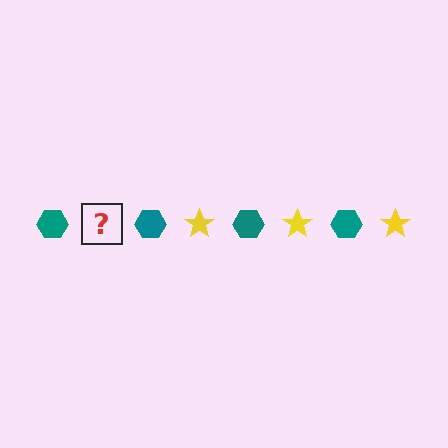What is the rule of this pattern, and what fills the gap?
The rule is that the pattern alternates between teal hexagon and yellow star. The gap should be filled with a yellow star.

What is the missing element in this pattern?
The missing element is a yellow star.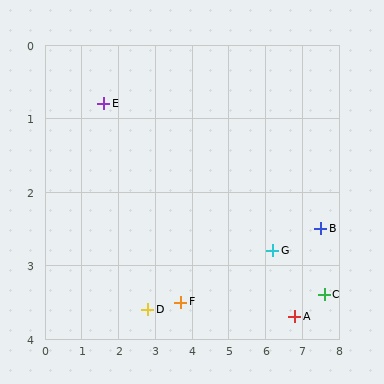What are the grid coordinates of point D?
Point D is at approximately (2.8, 3.6).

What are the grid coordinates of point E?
Point E is at approximately (1.6, 0.8).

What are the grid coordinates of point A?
Point A is at approximately (6.8, 3.7).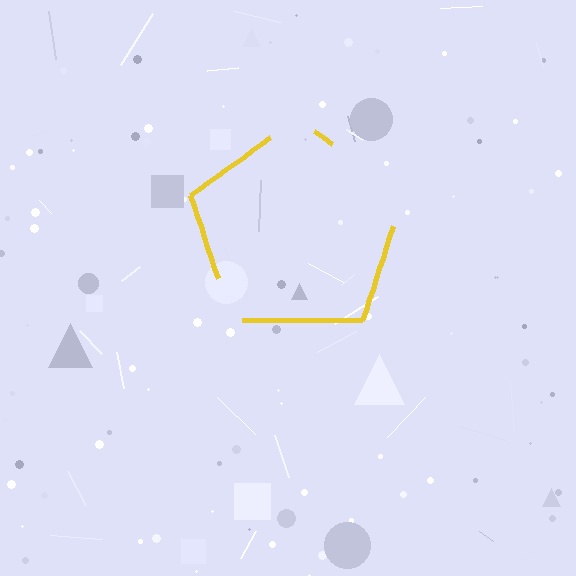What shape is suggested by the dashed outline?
The dashed outline suggests a pentagon.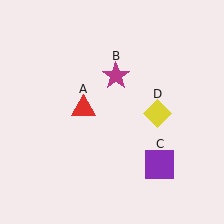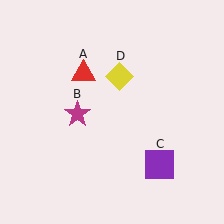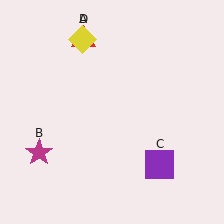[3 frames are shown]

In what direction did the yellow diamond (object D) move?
The yellow diamond (object D) moved up and to the left.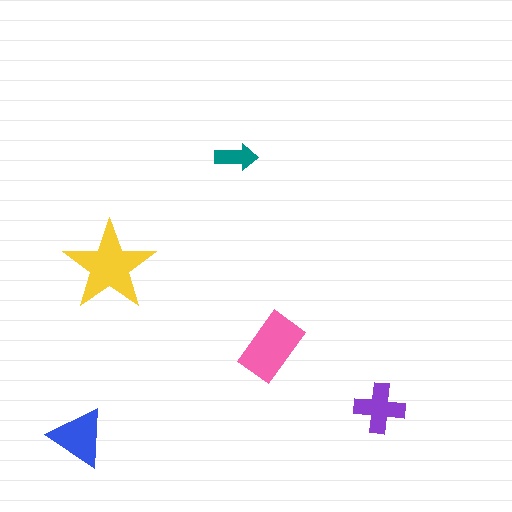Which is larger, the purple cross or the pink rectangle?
The pink rectangle.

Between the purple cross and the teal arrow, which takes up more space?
The purple cross.